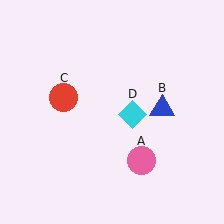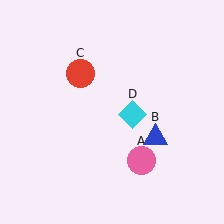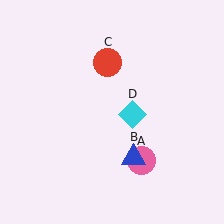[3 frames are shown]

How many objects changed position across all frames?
2 objects changed position: blue triangle (object B), red circle (object C).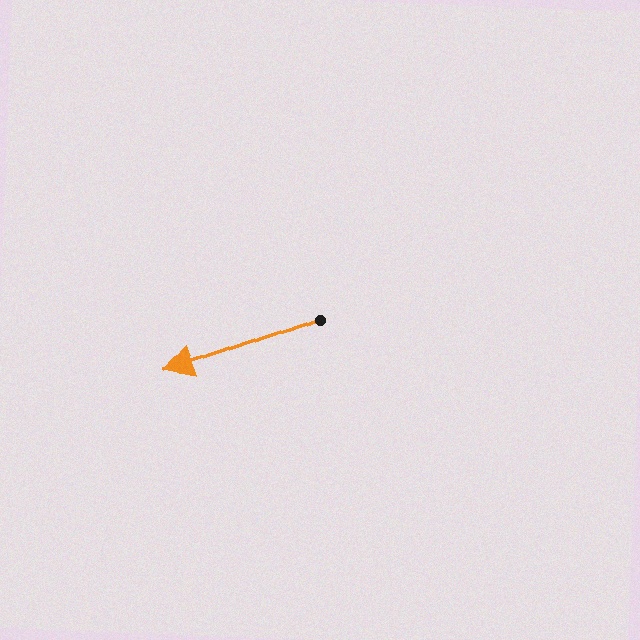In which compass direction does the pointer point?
West.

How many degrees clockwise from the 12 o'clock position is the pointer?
Approximately 250 degrees.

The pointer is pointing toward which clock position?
Roughly 8 o'clock.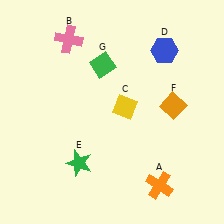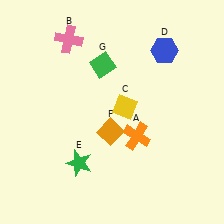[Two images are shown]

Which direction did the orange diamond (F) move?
The orange diamond (F) moved left.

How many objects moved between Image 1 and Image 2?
2 objects moved between the two images.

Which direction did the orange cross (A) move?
The orange cross (A) moved up.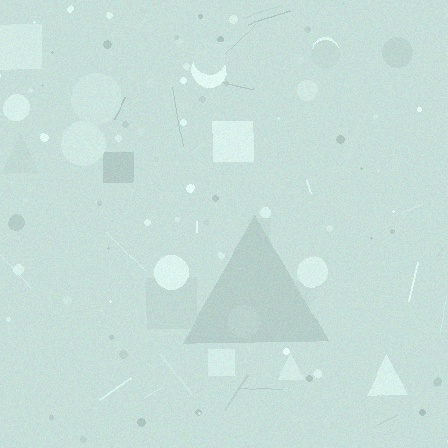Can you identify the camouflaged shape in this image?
The camouflaged shape is a triangle.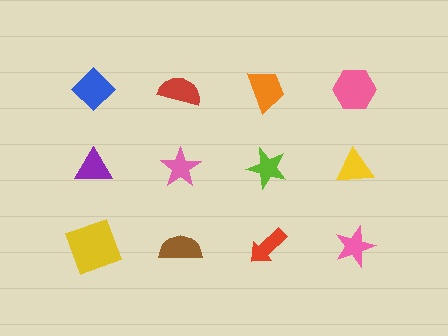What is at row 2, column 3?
A lime star.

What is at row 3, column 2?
A brown semicircle.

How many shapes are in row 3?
4 shapes.